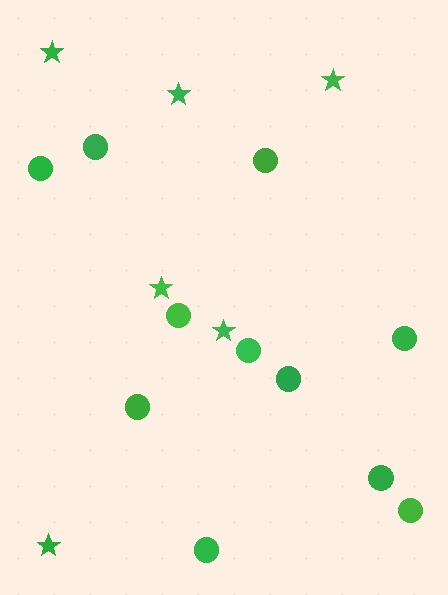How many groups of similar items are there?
There are 2 groups: one group of stars (6) and one group of circles (11).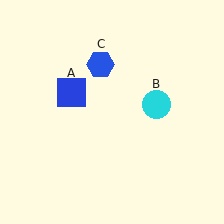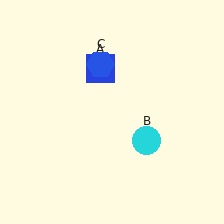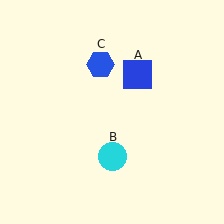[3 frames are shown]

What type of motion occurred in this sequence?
The blue square (object A), cyan circle (object B) rotated clockwise around the center of the scene.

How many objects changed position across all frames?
2 objects changed position: blue square (object A), cyan circle (object B).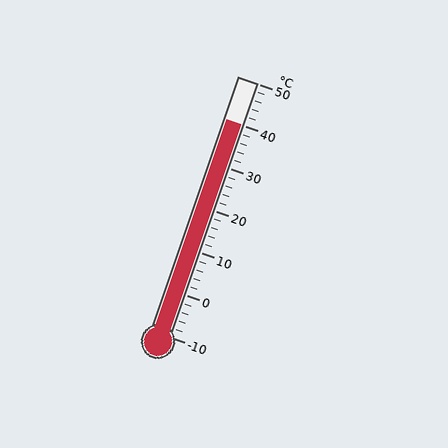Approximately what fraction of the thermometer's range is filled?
The thermometer is filled to approximately 85% of its range.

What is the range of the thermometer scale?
The thermometer scale ranges from -10°C to 50°C.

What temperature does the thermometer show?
The thermometer shows approximately 40°C.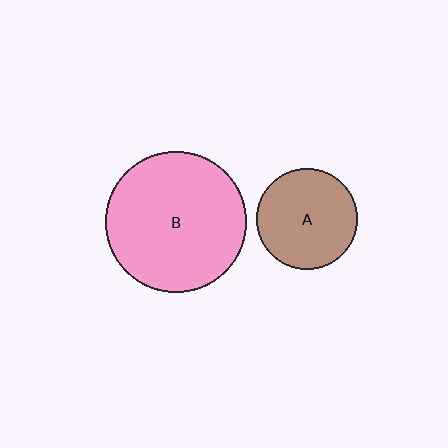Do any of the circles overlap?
No, none of the circles overlap.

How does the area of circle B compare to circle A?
Approximately 1.9 times.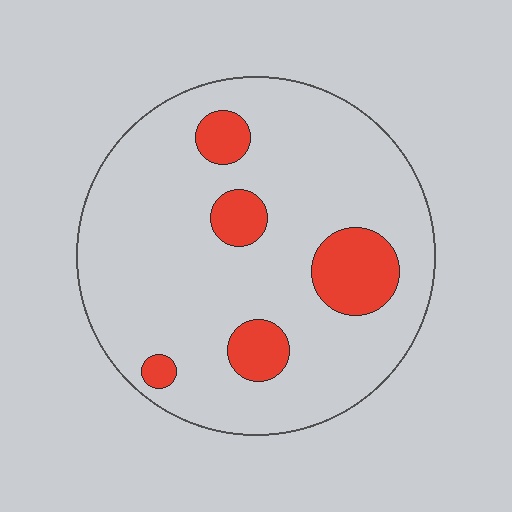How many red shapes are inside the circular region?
5.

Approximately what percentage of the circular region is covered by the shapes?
Approximately 15%.